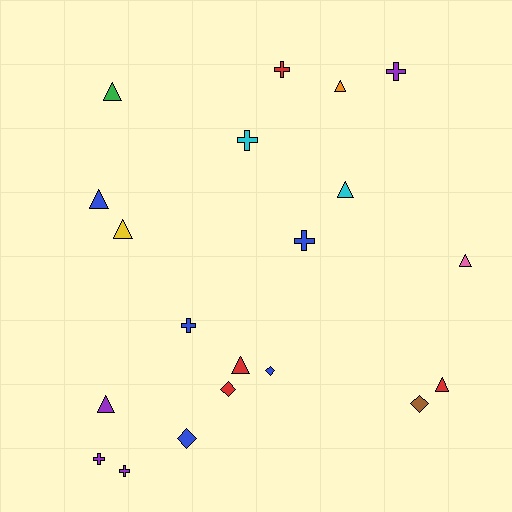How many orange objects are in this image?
There is 1 orange object.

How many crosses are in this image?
There are 7 crosses.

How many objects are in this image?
There are 20 objects.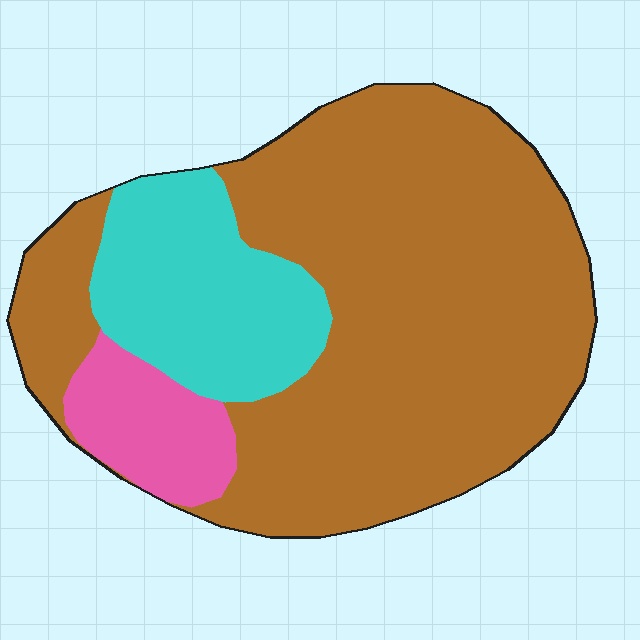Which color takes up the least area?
Pink, at roughly 10%.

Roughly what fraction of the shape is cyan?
Cyan covers roughly 20% of the shape.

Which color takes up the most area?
Brown, at roughly 70%.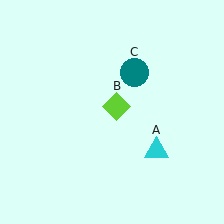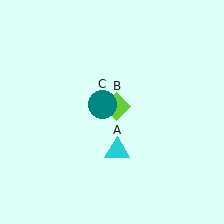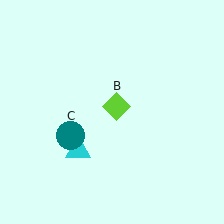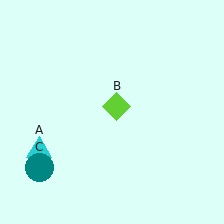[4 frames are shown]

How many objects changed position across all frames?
2 objects changed position: cyan triangle (object A), teal circle (object C).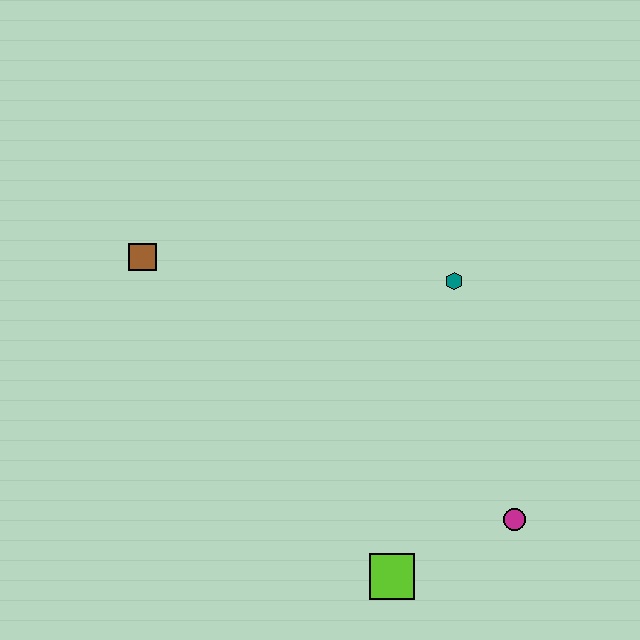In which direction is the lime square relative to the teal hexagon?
The lime square is below the teal hexagon.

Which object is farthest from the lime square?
The brown square is farthest from the lime square.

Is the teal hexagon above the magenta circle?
Yes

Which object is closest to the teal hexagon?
The magenta circle is closest to the teal hexagon.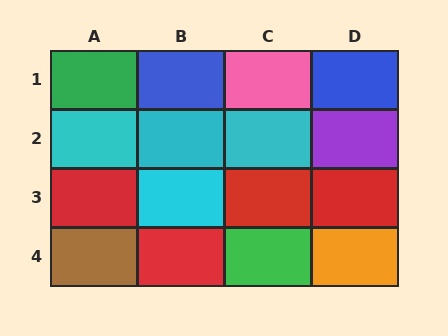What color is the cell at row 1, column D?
Blue.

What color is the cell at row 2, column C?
Cyan.